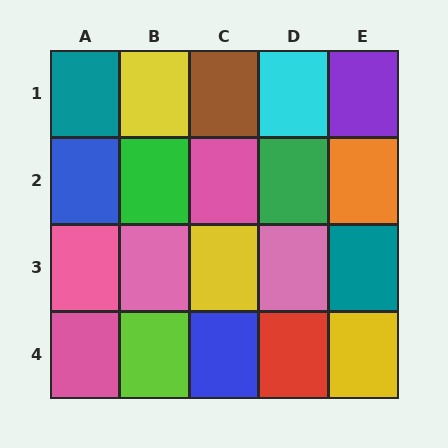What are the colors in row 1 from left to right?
Teal, yellow, brown, cyan, purple.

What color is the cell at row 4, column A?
Pink.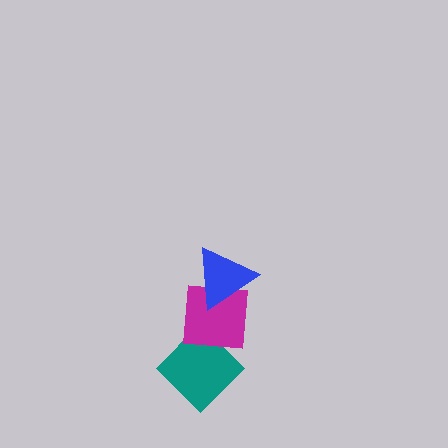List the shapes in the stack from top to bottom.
From top to bottom: the blue triangle, the magenta square, the teal diamond.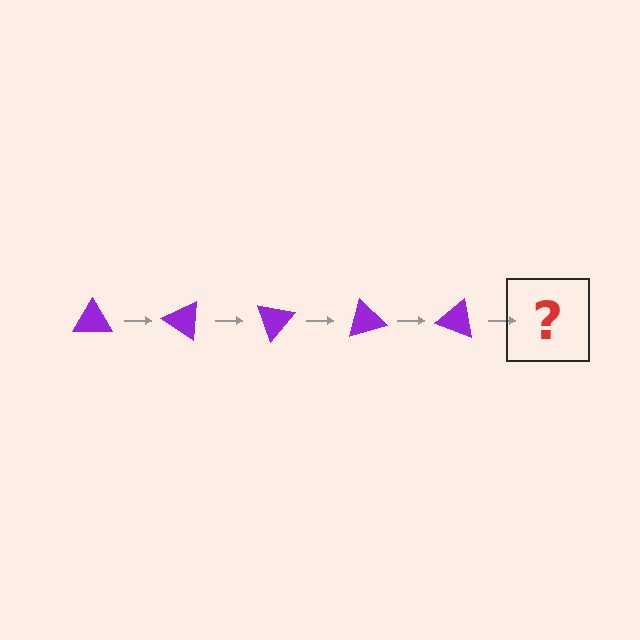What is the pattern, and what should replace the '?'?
The pattern is that the triangle rotates 35 degrees each step. The '?' should be a purple triangle rotated 175 degrees.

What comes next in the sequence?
The next element should be a purple triangle rotated 175 degrees.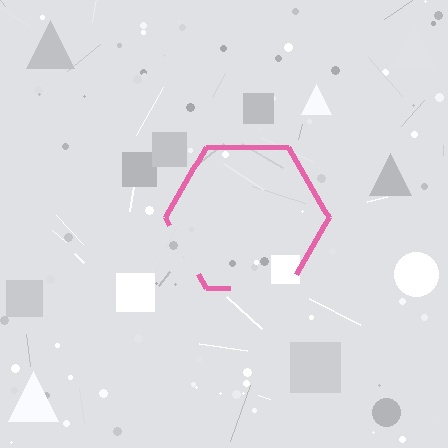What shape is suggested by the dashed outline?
The dashed outline suggests a hexagon.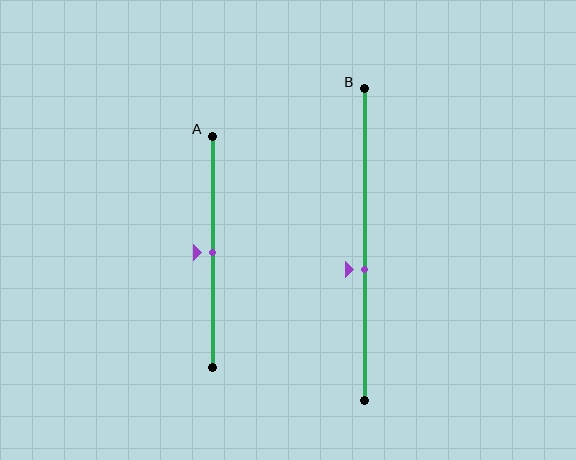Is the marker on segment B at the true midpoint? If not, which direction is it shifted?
No, the marker on segment B is shifted downward by about 8% of the segment length.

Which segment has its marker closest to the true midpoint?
Segment A has its marker closest to the true midpoint.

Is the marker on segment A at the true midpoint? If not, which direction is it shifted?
Yes, the marker on segment A is at the true midpoint.